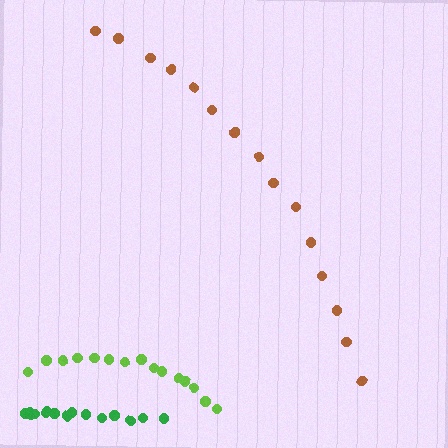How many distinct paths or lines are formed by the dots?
There are 3 distinct paths.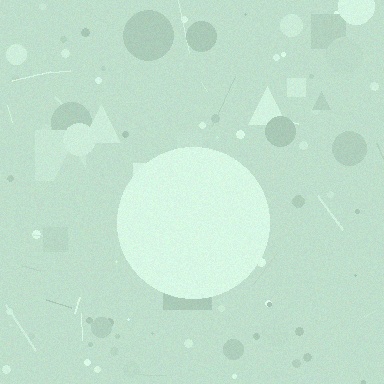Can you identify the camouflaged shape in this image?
The camouflaged shape is a circle.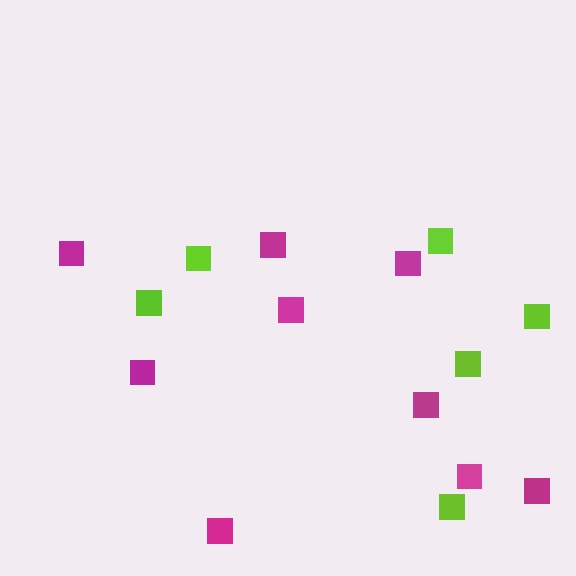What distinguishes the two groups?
There are 2 groups: one group of magenta squares (9) and one group of lime squares (6).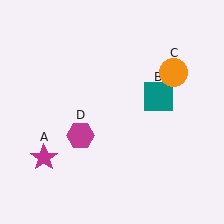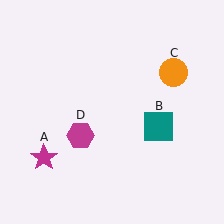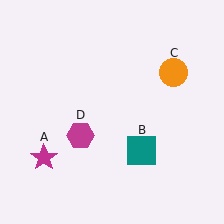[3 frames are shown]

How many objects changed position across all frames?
1 object changed position: teal square (object B).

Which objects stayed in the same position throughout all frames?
Magenta star (object A) and orange circle (object C) and magenta hexagon (object D) remained stationary.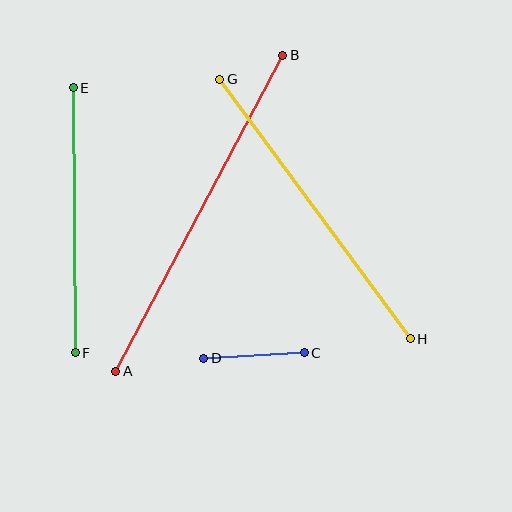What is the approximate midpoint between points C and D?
The midpoint is at approximately (254, 356) pixels.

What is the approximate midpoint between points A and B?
The midpoint is at approximately (199, 213) pixels.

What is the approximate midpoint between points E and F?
The midpoint is at approximately (74, 220) pixels.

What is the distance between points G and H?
The distance is approximately 322 pixels.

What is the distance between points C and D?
The distance is approximately 100 pixels.